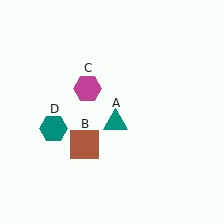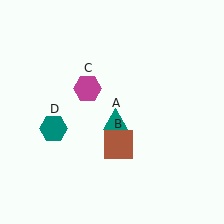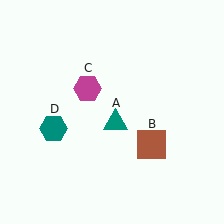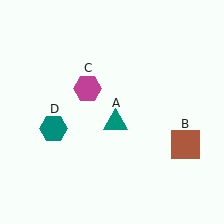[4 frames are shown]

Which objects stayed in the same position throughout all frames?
Teal triangle (object A) and magenta hexagon (object C) and teal hexagon (object D) remained stationary.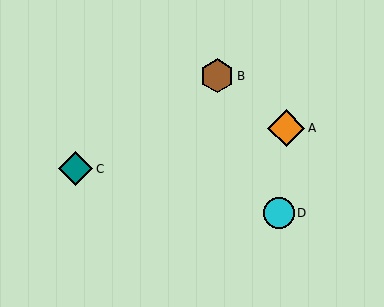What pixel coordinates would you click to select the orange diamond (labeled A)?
Click at (286, 128) to select the orange diamond A.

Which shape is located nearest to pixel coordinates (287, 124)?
The orange diamond (labeled A) at (286, 128) is nearest to that location.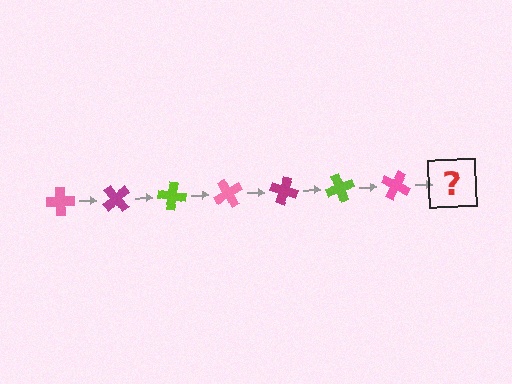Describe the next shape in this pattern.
It should be a magenta cross, rotated 350 degrees from the start.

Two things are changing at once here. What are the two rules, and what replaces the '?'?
The two rules are that it rotates 50 degrees each step and the color cycles through pink, magenta, and lime. The '?' should be a magenta cross, rotated 350 degrees from the start.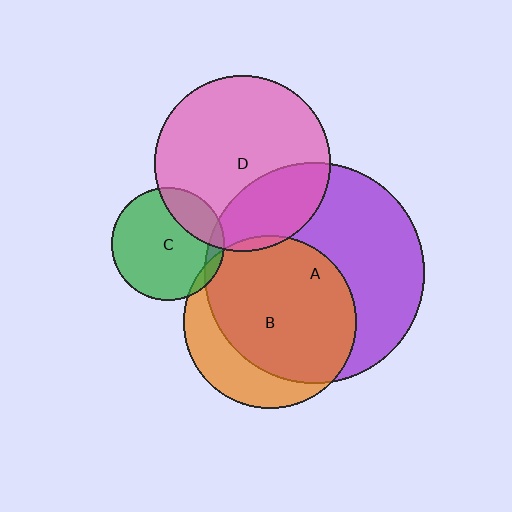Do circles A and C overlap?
Yes.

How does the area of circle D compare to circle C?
Approximately 2.4 times.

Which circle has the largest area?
Circle A (purple).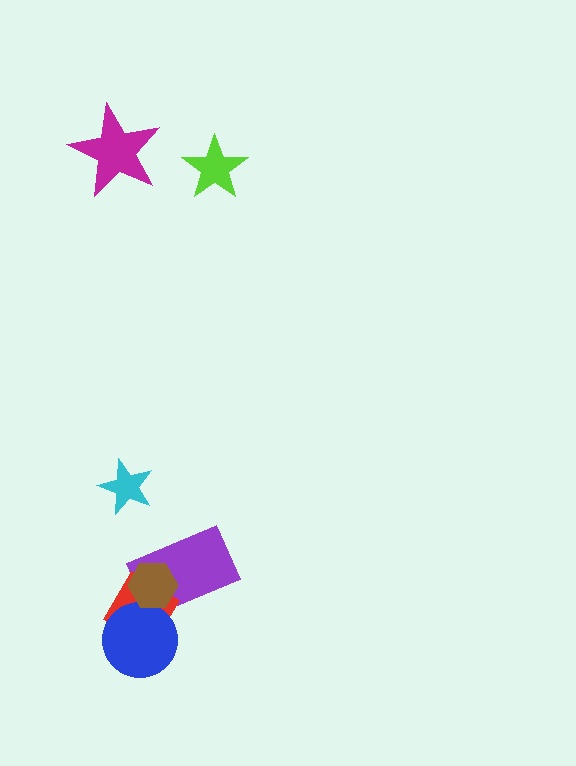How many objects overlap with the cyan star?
0 objects overlap with the cyan star.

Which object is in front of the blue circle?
The brown hexagon is in front of the blue circle.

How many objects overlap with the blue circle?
2 objects overlap with the blue circle.